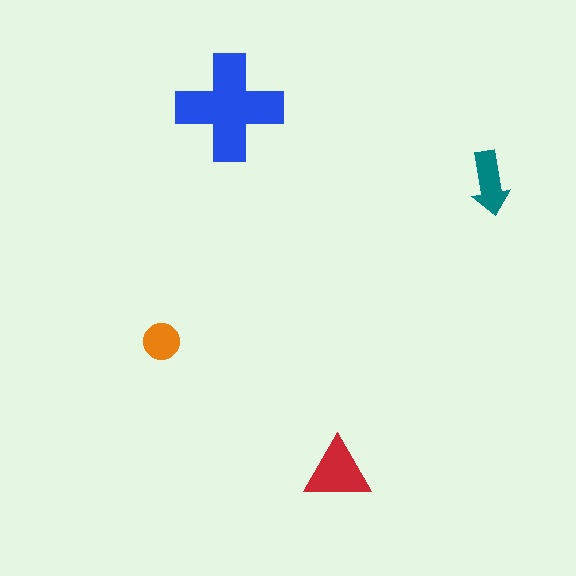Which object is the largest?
The blue cross.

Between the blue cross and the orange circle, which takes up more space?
The blue cross.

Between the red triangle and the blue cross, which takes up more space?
The blue cross.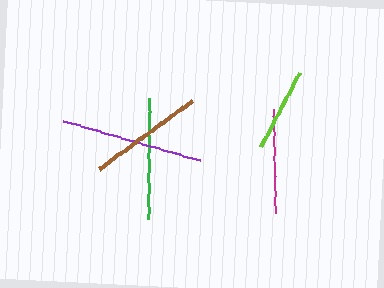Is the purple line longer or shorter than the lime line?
The purple line is longer than the lime line.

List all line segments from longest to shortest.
From longest to shortest: purple, green, brown, magenta, lime.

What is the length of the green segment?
The green segment is approximately 121 pixels long.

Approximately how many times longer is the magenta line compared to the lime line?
The magenta line is approximately 1.2 times the length of the lime line.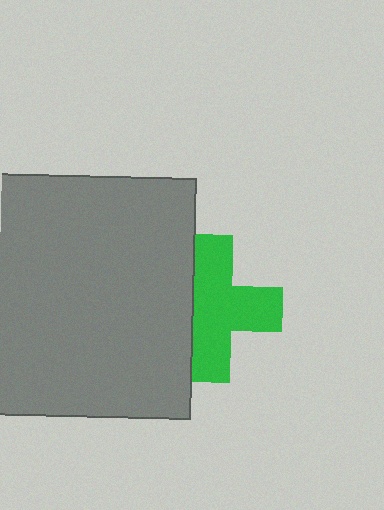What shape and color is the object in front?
The object in front is a gray rectangle.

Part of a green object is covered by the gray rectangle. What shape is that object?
It is a cross.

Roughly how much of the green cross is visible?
Most of it is visible (roughly 69%).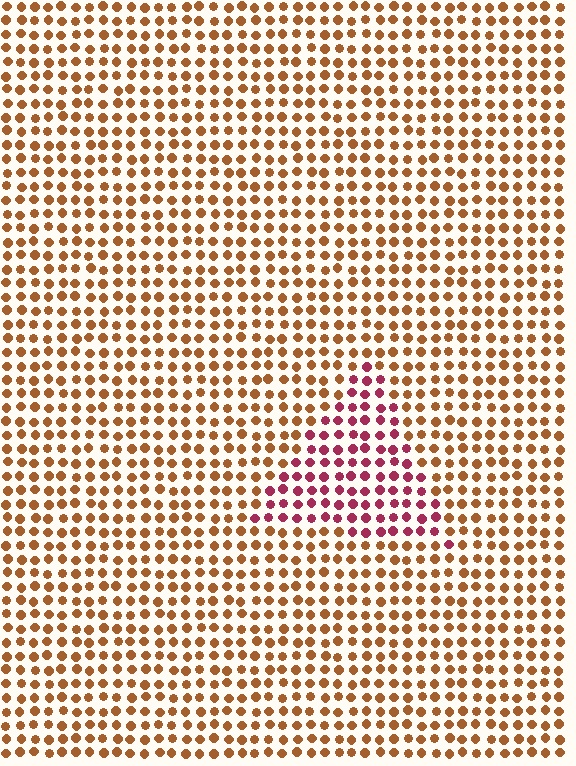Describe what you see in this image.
The image is filled with small brown elements in a uniform arrangement. A triangle-shaped region is visible where the elements are tinted to a slightly different hue, forming a subtle color boundary.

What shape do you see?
I see a triangle.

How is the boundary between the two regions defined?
The boundary is defined purely by a slight shift in hue (about 47 degrees). Spacing, size, and orientation are identical on both sides.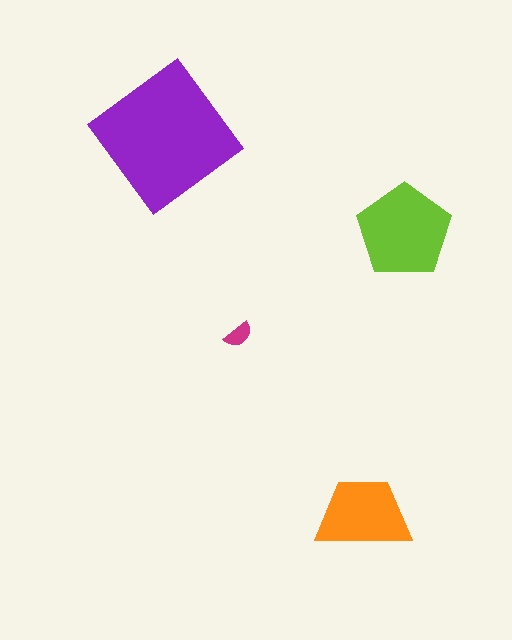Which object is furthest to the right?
The lime pentagon is rightmost.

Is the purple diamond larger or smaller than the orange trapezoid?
Larger.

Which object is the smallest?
The magenta semicircle.